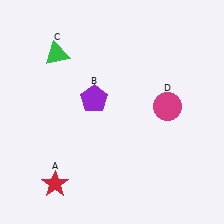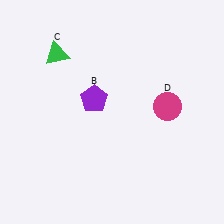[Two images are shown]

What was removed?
The red star (A) was removed in Image 2.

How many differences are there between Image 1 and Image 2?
There is 1 difference between the two images.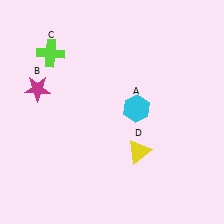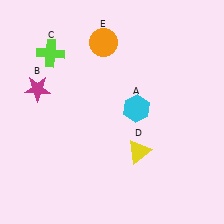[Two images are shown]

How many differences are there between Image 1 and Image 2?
There is 1 difference between the two images.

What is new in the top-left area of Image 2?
An orange circle (E) was added in the top-left area of Image 2.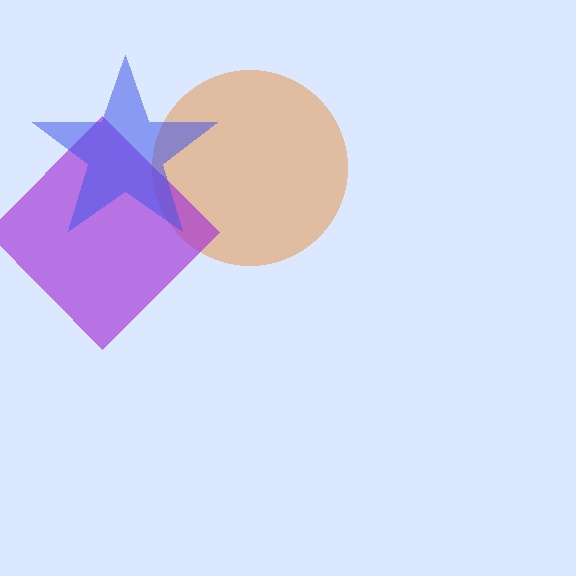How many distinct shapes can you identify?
There are 3 distinct shapes: an orange circle, a purple diamond, a blue star.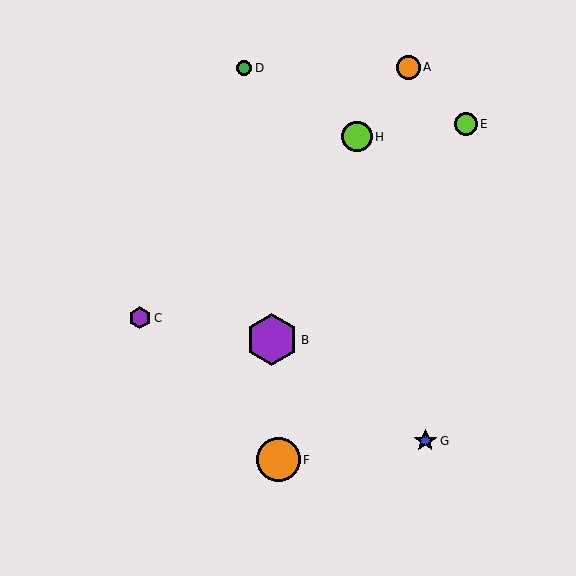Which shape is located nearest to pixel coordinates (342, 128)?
The lime circle (labeled H) at (357, 137) is nearest to that location.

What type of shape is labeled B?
Shape B is a purple hexagon.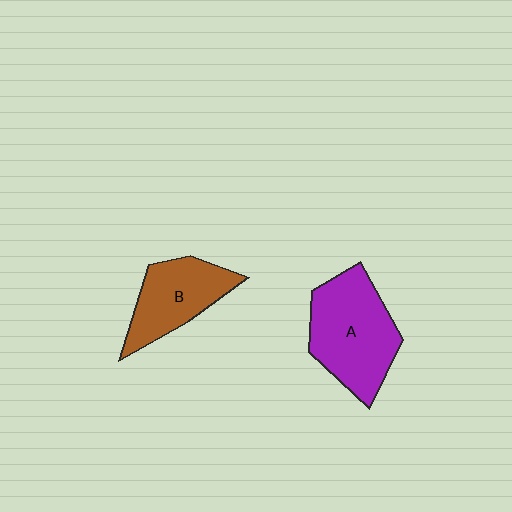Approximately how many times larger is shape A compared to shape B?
Approximately 1.4 times.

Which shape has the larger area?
Shape A (purple).